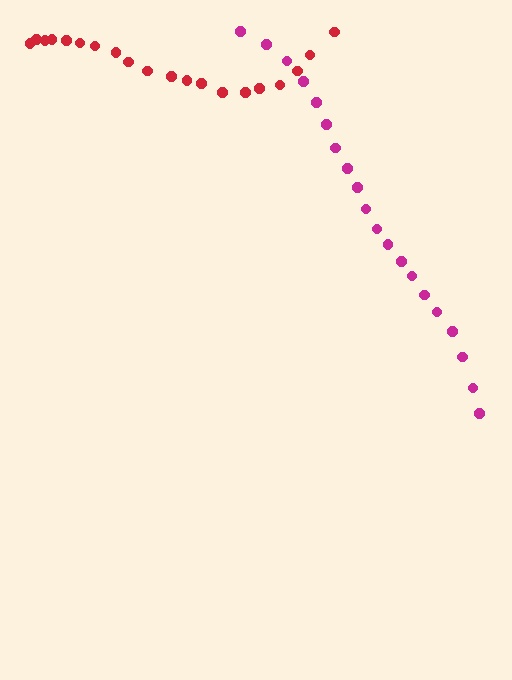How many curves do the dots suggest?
There are 2 distinct paths.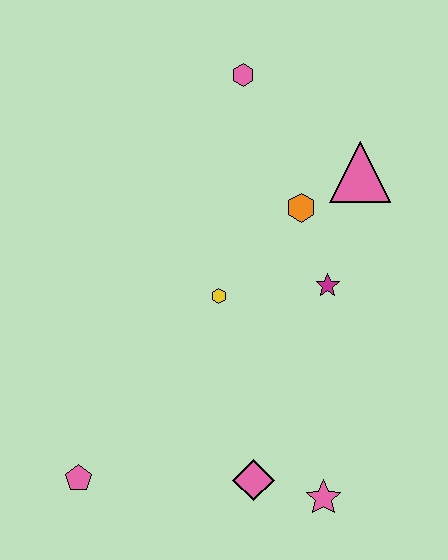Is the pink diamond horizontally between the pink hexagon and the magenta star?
Yes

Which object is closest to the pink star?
The pink diamond is closest to the pink star.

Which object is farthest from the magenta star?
The pink pentagon is farthest from the magenta star.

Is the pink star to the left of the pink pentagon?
No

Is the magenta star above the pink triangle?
No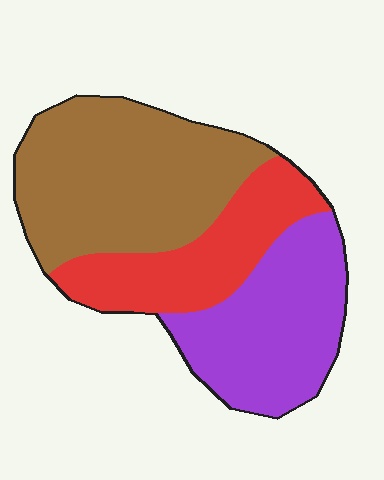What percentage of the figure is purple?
Purple covers 32% of the figure.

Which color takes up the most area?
Brown, at roughly 45%.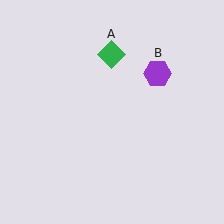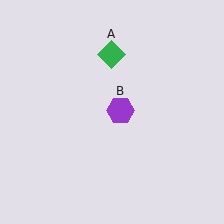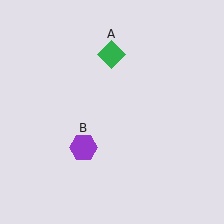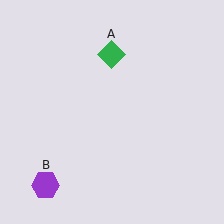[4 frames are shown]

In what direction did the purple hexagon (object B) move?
The purple hexagon (object B) moved down and to the left.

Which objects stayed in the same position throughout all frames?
Green diamond (object A) remained stationary.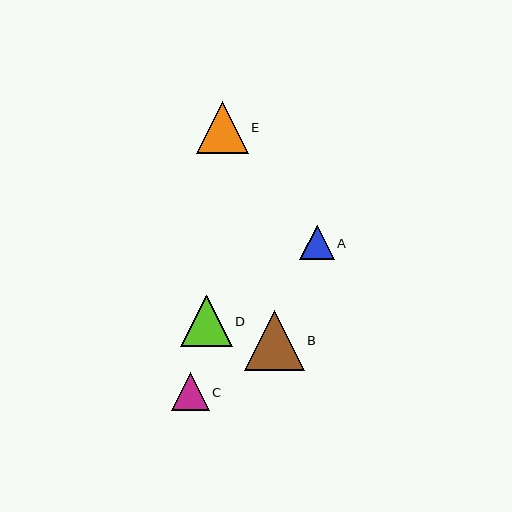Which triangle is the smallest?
Triangle A is the smallest with a size of approximately 34 pixels.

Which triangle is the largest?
Triangle B is the largest with a size of approximately 59 pixels.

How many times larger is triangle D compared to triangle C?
Triangle D is approximately 1.4 times the size of triangle C.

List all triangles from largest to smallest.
From largest to smallest: B, E, D, C, A.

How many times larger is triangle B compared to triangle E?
Triangle B is approximately 1.1 times the size of triangle E.